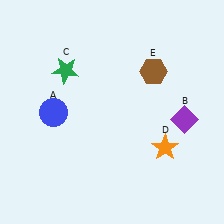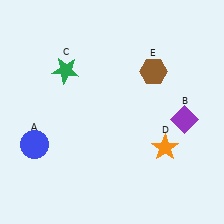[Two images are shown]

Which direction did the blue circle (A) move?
The blue circle (A) moved down.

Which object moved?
The blue circle (A) moved down.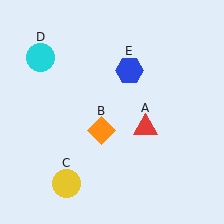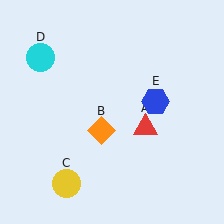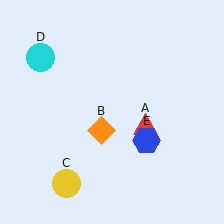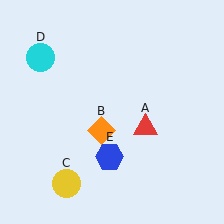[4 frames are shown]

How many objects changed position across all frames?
1 object changed position: blue hexagon (object E).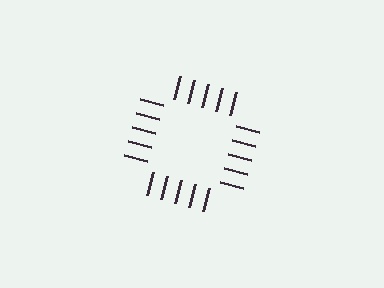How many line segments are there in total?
20 — 5 along each of the 4 edges.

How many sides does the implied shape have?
4 sides — the line-ends trace a square.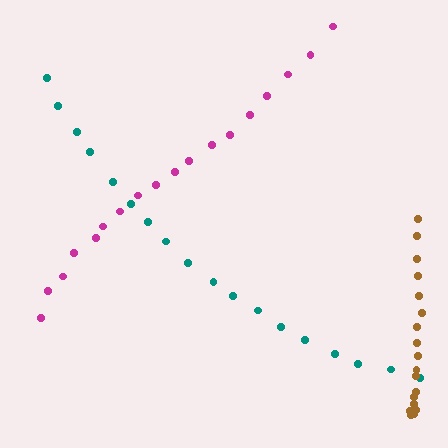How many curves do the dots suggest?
There are 3 distinct paths.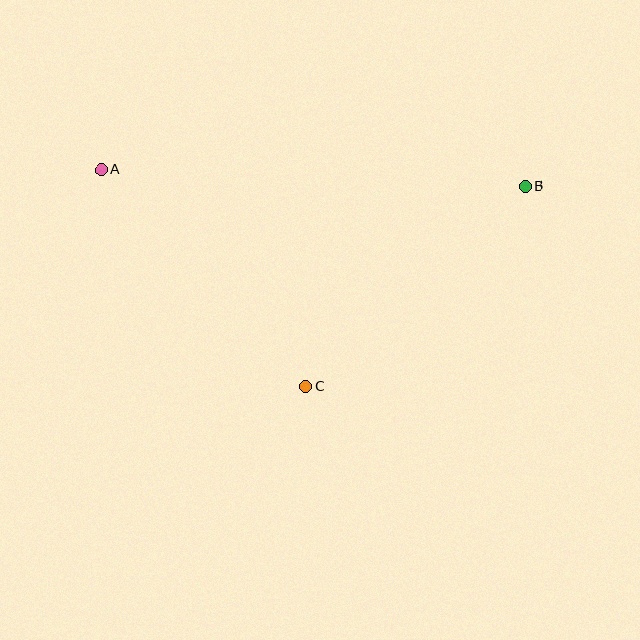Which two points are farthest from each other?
Points A and B are farthest from each other.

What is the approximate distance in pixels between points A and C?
The distance between A and C is approximately 299 pixels.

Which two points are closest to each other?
Points B and C are closest to each other.